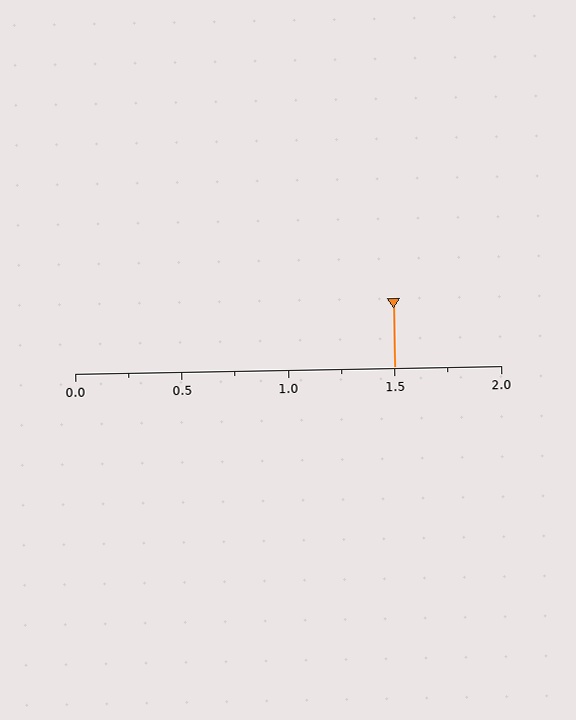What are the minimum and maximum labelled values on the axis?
The axis runs from 0.0 to 2.0.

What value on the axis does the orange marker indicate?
The marker indicates approximately 1.5.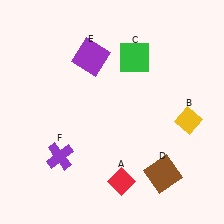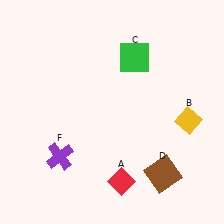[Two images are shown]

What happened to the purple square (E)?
The purple square (E) was removed in Image 2. It was in the top-left area of Image 1.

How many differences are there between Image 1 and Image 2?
There is 1 difference between the two images.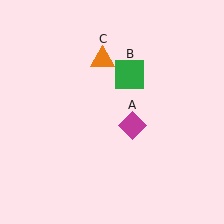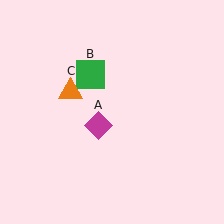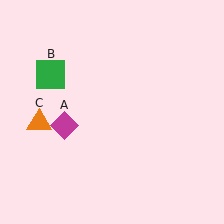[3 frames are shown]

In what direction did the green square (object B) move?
The green square (object B) moved left.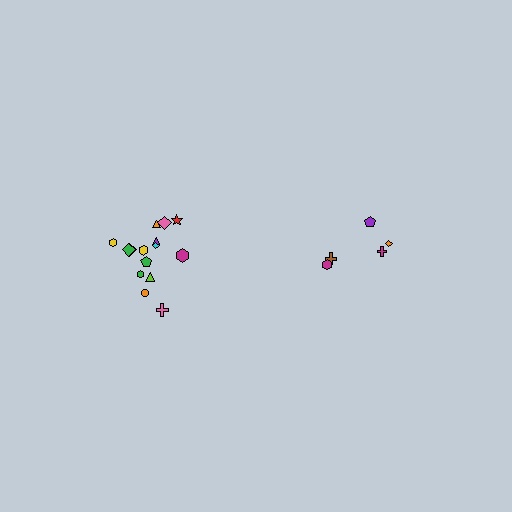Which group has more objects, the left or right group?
The left group.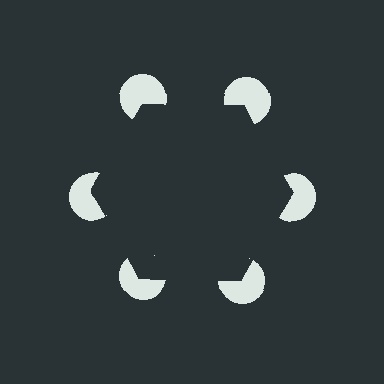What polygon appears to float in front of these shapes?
An illusory hexagon — its edges are inferred from the aligned wedge cuts in the pac-man discs, not physically drawn.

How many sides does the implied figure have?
6 sides.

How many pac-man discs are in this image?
There are 6 — one at each vertex of the illusory hexagon.